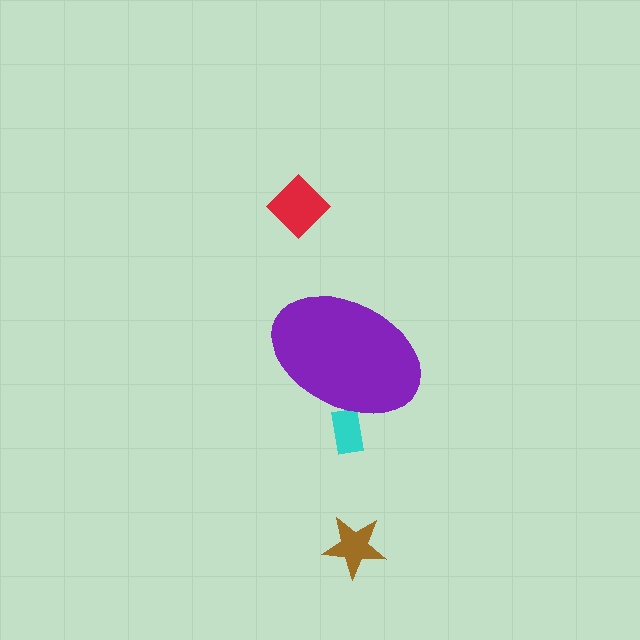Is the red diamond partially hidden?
No, the red diamond is fully visible.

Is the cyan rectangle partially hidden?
Yes, the cyan rectangle is partially hidden behind the purple ellipse.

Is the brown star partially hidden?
No, the brown star is fully visible.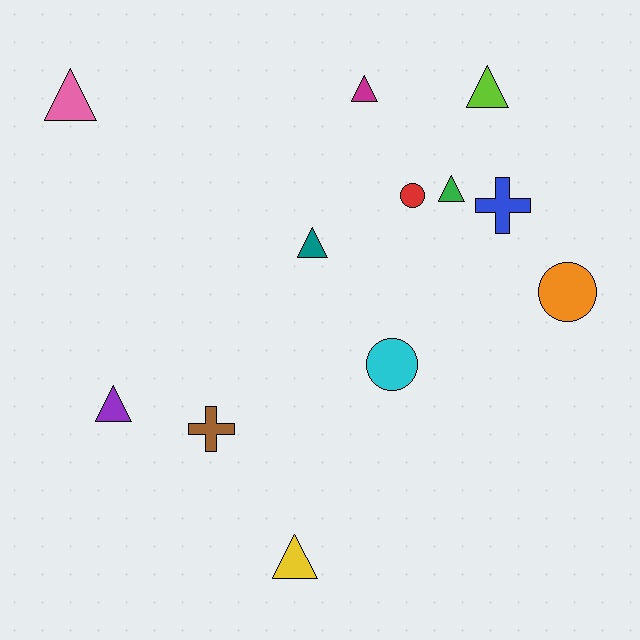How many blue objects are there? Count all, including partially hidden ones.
There is 1 blue object.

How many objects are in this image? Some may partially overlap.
There are 12 objects.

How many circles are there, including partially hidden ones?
There are 3 circles.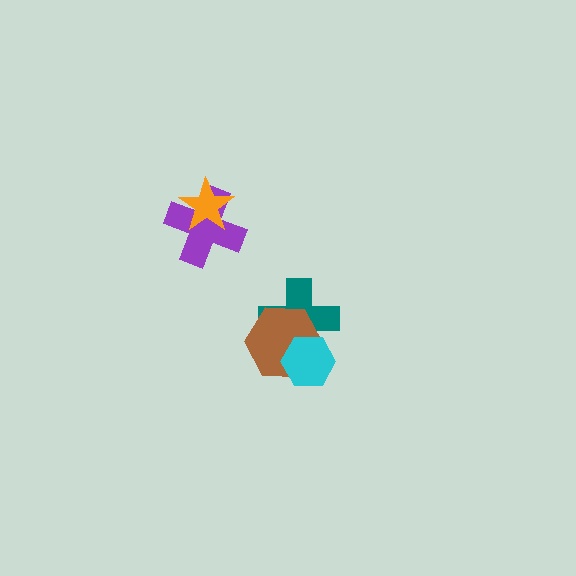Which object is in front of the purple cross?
The orange star is in front of the purple cross.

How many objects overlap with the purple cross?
1 object overlaps with the purple cross.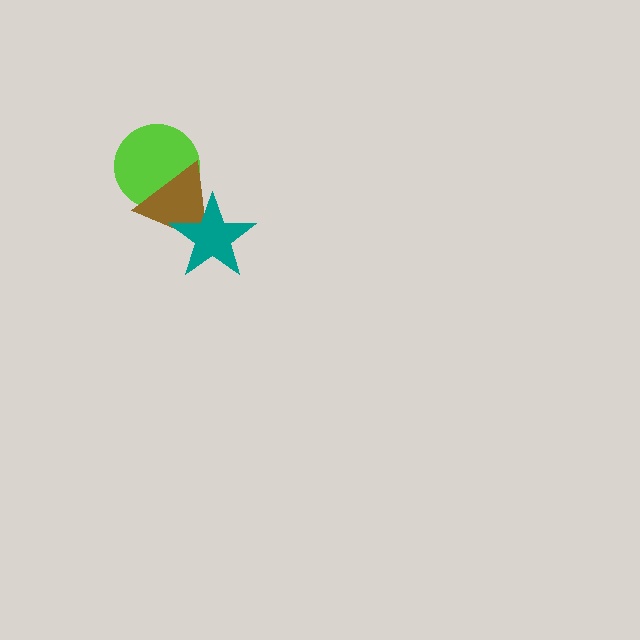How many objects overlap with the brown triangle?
2 objects overlap with the brown triangle.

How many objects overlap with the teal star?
1 object overlaps with the teal star.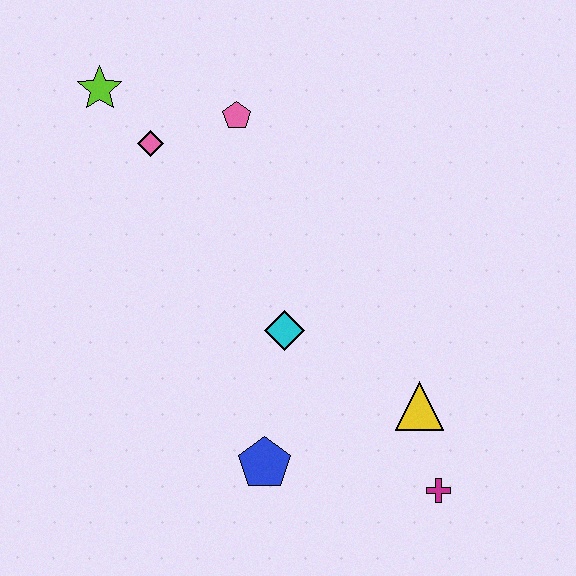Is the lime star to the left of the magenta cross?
Yes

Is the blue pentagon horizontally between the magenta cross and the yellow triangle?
No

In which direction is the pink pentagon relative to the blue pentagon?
The pink pentagon is above the blue pentagon.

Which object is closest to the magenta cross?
The yellow triangle is closest to the magenta cross.